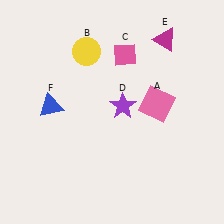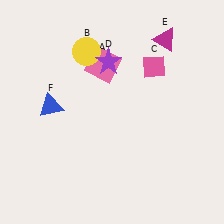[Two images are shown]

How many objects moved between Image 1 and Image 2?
3 objects moved between the two images.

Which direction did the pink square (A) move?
The pink square (A) moved left.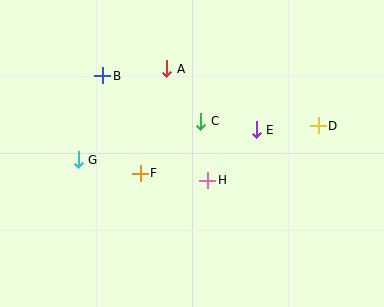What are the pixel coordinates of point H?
Point H is at (208, 180).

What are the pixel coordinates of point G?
Point G is at (78, 160).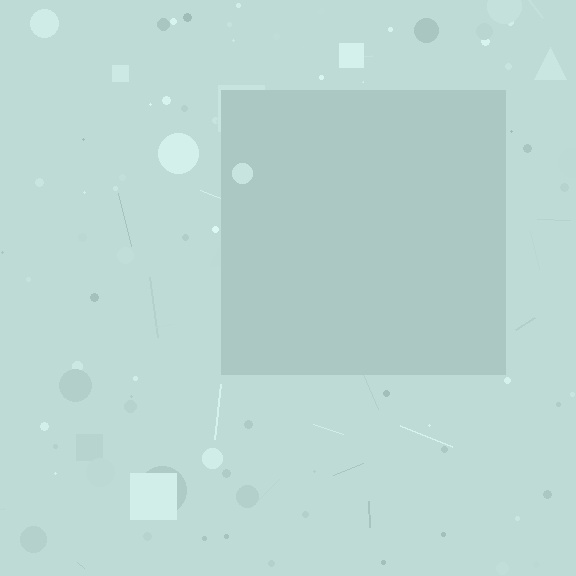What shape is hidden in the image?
A square is hidden in the image.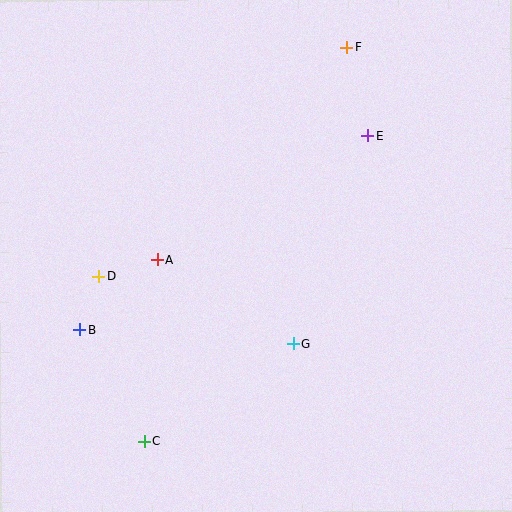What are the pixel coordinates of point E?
Point E is at (368, 136).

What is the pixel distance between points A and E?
The distance between A and E is 244 pixels.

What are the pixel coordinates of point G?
Point G is at (293, 343).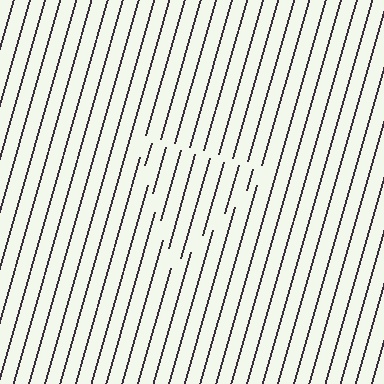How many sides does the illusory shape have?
3 sides — the line-ends trace a triangle.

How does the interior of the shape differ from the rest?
The interior of the shape contains the same grating, shifted by half a period — the contour is defined by the phase discontinuity where line-ends from the inner and outer gratings abut.